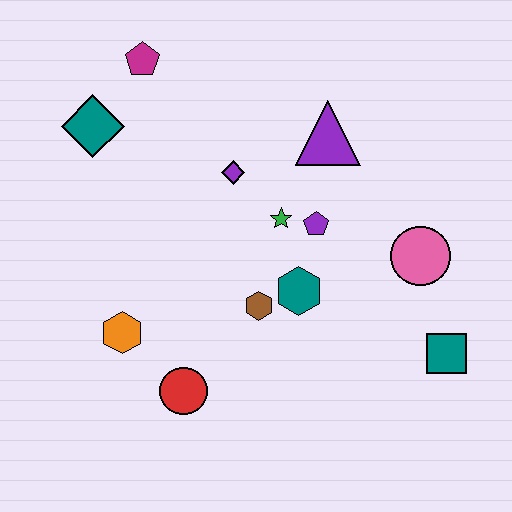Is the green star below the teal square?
No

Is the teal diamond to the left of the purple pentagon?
Yes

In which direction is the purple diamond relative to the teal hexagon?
The purple diamond is above the teal hexagon.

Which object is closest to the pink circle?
The teal square is closest to the pink circle.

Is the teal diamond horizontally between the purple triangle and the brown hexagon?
No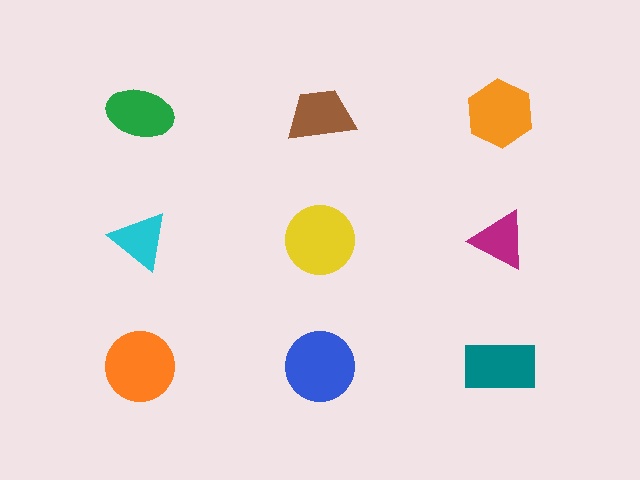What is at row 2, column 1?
A cyan triangle.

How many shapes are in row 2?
3 shapes.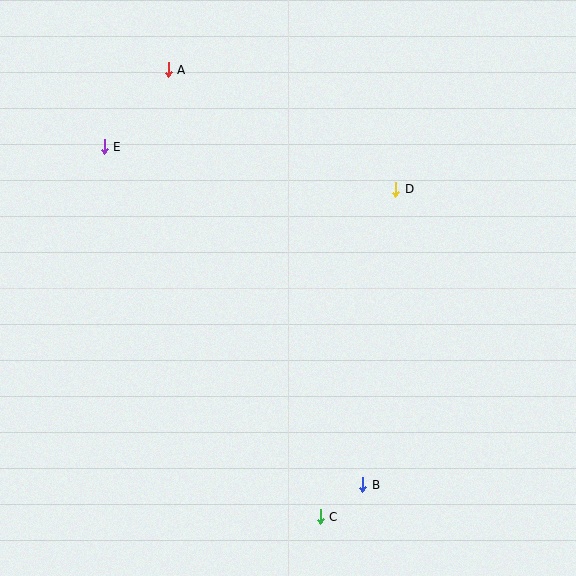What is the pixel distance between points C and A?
The distance between C and A is 472 pixels.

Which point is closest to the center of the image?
Point D at (396, 189) is closest to the center.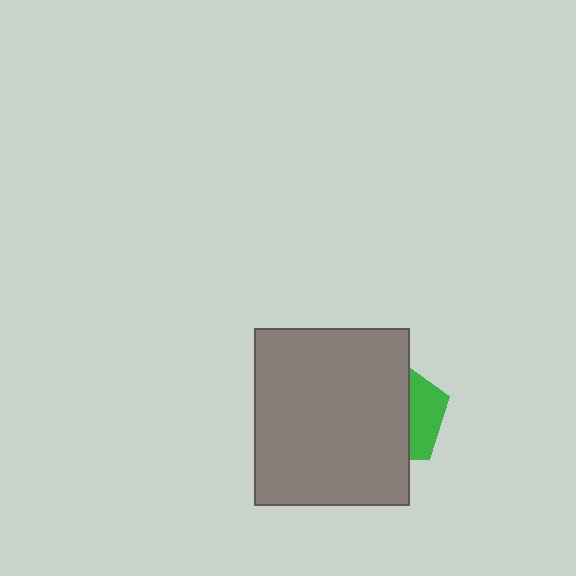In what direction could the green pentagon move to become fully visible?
The green pentagon could move right. That would shift it out from behind the gray rectangle entirely.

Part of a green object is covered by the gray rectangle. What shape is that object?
It is a pentagon.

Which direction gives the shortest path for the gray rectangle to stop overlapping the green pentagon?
Moving left gives the shortest separation.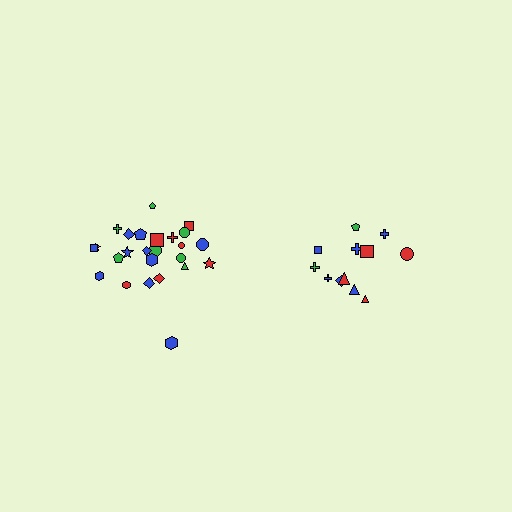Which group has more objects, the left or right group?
The left group.